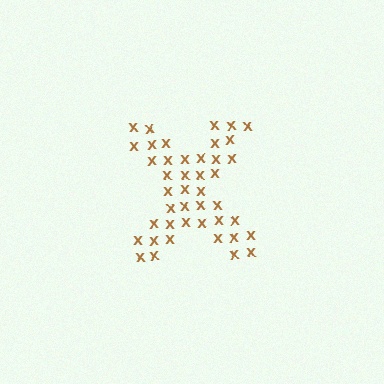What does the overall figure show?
The overall figure shows the letter X.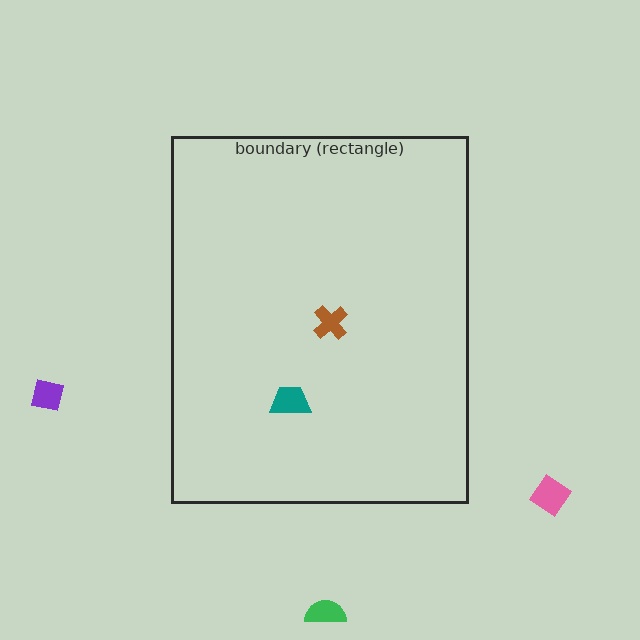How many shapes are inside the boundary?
2 inside, 3 outside.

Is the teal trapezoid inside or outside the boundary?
Inside.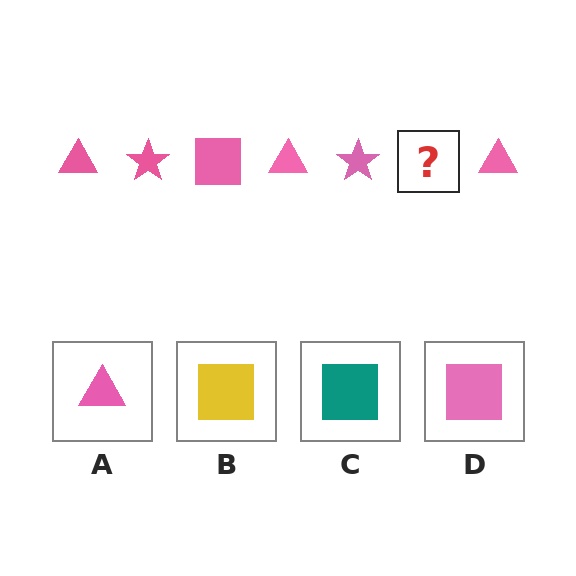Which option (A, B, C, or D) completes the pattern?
D.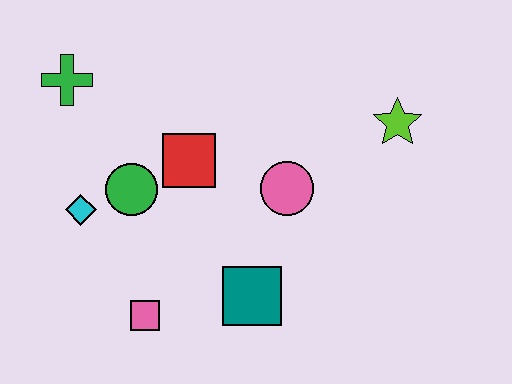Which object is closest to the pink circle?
The red square is closest to the pink circle.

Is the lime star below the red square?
No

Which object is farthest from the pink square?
The lime star is farthest from the pink square.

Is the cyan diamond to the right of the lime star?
No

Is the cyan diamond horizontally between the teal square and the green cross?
Yes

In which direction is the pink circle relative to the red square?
The pink circle is to the right of the red square.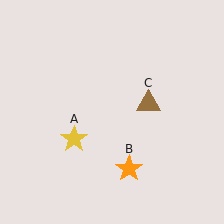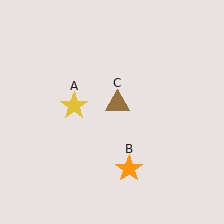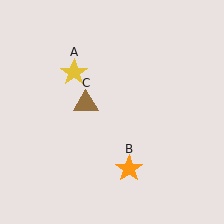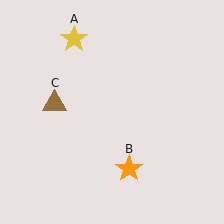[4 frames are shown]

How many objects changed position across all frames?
2 objects changed position: yellow star (object A), brown triangle (object C).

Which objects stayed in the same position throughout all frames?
Orange star (object B) remained stationary.